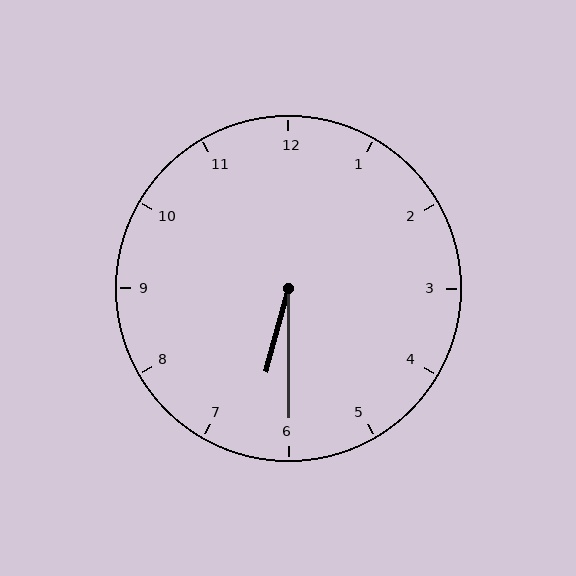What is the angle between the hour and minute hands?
Approximately 15 degrees.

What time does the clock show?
6:30.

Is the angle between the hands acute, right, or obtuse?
It is acute.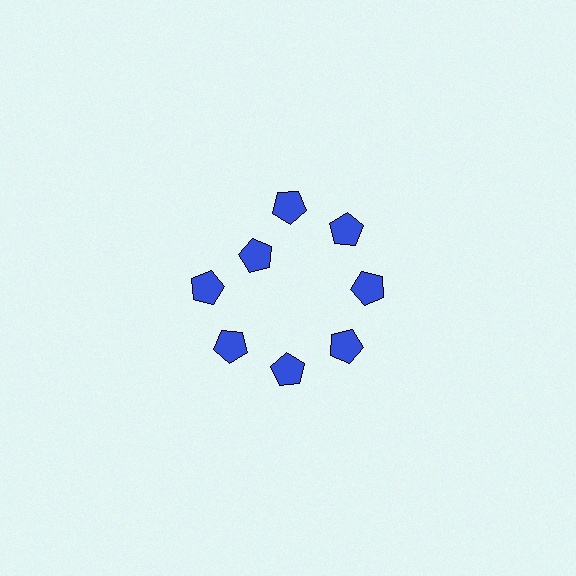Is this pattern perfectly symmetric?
No. The 8 blue pentagons are arranged in a ring, but one element near the 10 o'clock position is pulled inward toward the center, breaking the 8-fold rotational symmetry.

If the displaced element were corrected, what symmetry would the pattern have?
It would have 8-fold rotational symmetry — the pattern would map onto itself every 45 degrees.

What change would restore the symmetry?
The symmetry would be restored by moving it outward, back onto the ring so that all 8 pentagons sit at equal angles and equal distance from the center.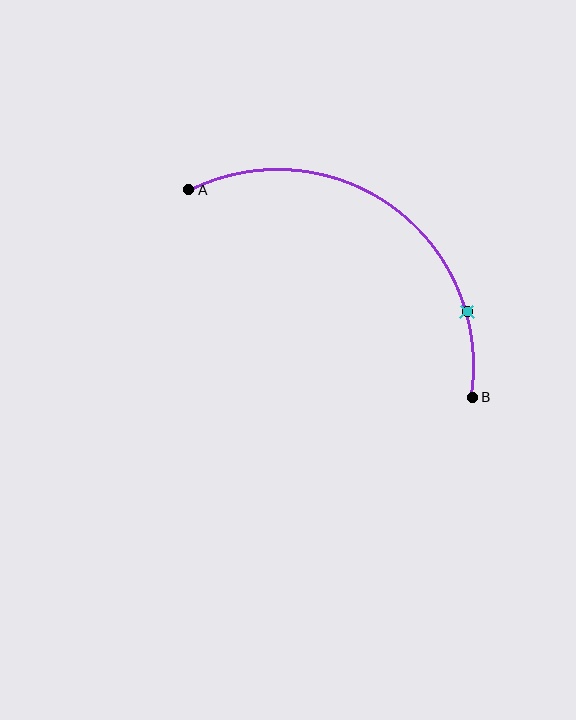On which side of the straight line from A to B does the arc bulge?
The arc bulges above and to the right of the straight line connecting A and B.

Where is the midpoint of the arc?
The arc midpoint is the point on the curve farthest from the straight line joining A and B. It sits above and to the right of that line.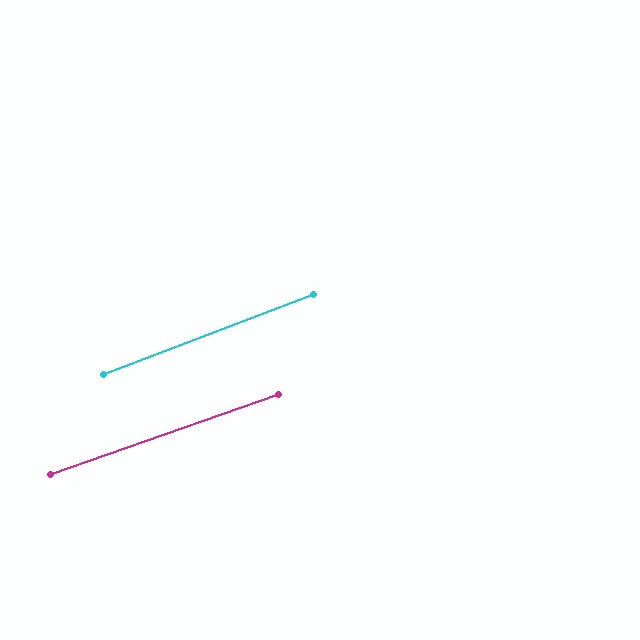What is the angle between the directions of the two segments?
Approximately 1 degree.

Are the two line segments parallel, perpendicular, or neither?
Parallel — their directions differ by only 1.5°.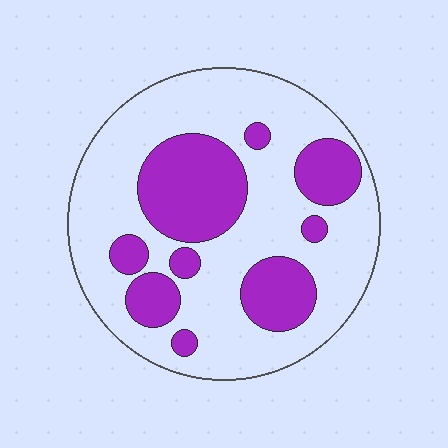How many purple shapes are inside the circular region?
9.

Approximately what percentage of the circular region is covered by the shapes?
Approximately 30%.